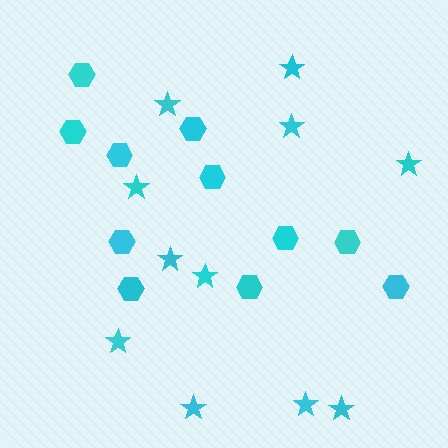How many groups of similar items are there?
There are 2 groups: one group of hexagons (11) and one group of stars (11).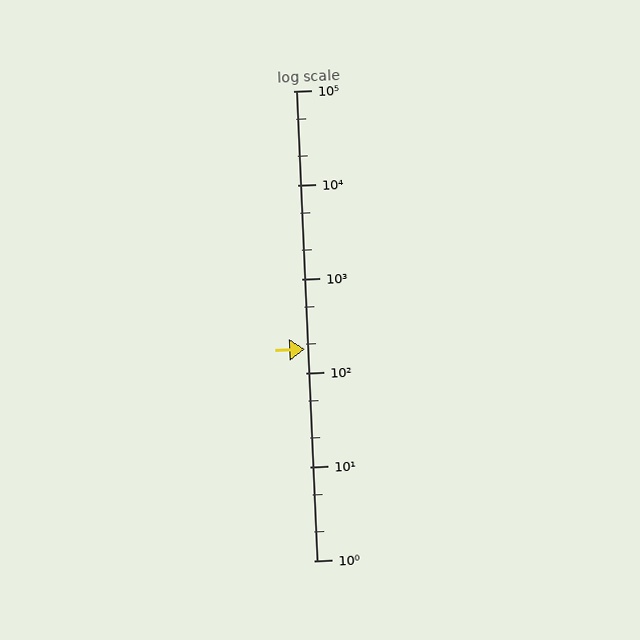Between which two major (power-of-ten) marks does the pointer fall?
The pointer is between 100 and 1000.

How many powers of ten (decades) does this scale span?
The scale spans 5 decades, from 1 to 100000.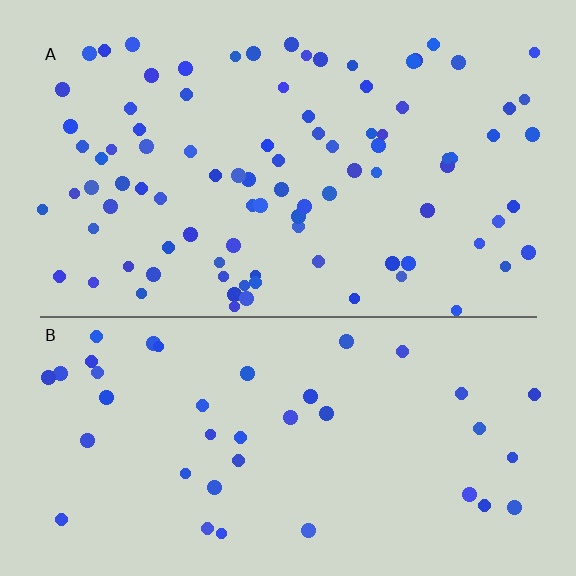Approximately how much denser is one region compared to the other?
Approximately 2.3× — region A over region B.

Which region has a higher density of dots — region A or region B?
A (the top).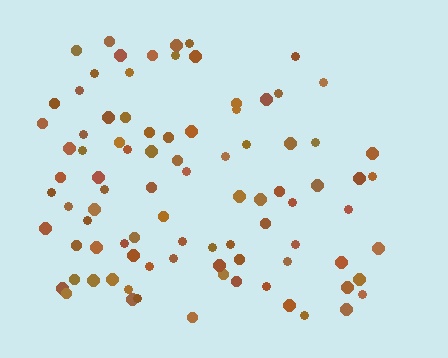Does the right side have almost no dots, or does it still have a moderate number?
Still a moderate number, just noticeably fewer than the left.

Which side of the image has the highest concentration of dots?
The left.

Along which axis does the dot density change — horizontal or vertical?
Horizontal.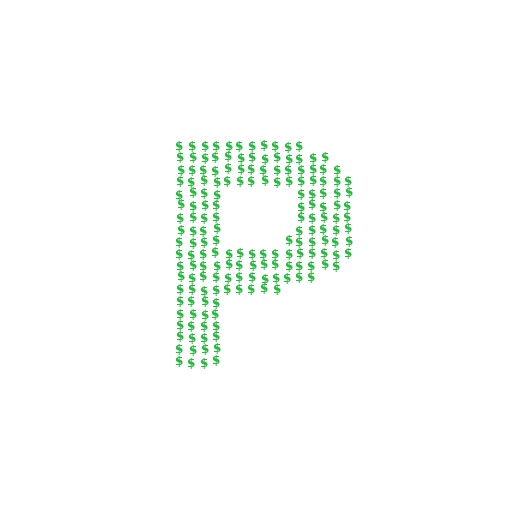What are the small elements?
The small elements are dollar signs.